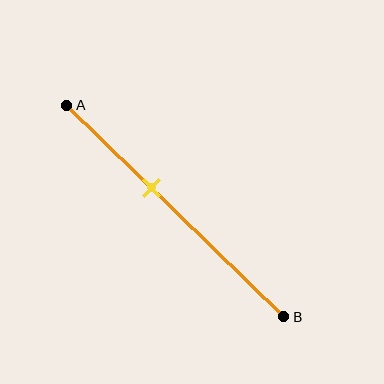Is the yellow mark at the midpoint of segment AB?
No, the mark is at about 40% from A, not at the 50% midpoint.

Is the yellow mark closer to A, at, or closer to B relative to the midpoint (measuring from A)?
The yellow mark is closer to point A than the midpoint of segment AB.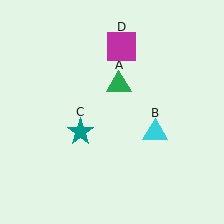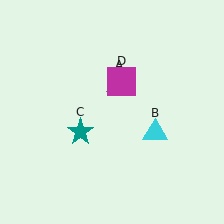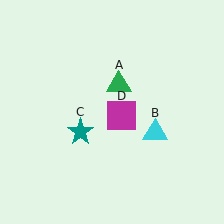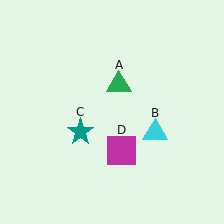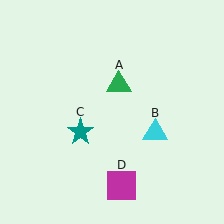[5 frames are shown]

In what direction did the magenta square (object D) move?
The magenta square (object D) moved down.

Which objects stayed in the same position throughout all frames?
Green triangle (object A) and cyan triangle (object B) and teal star (object C) remained stationary.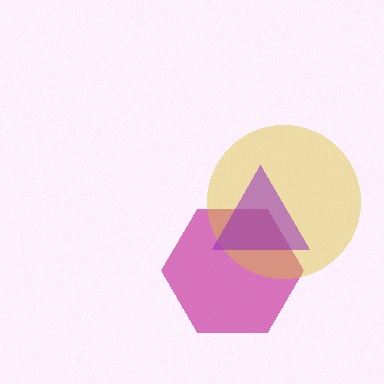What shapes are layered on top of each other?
The layered shapes are: a magenta hexagon, a yellow circle, a purple triangle.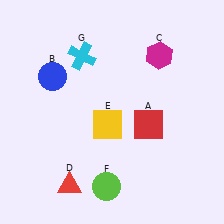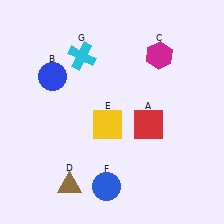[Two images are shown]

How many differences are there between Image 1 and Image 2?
There are 2 differences between the two images.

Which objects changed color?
D changed from red to brown. F changed from lime to blue.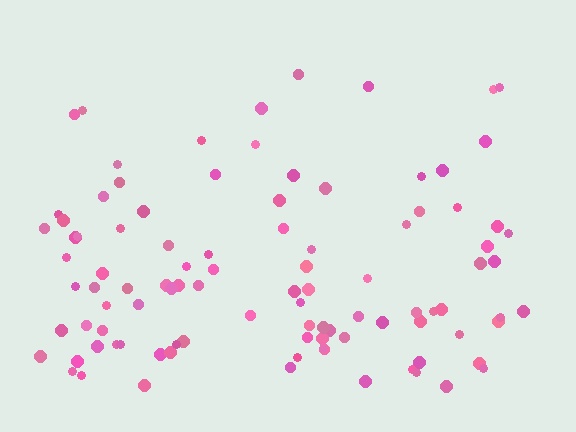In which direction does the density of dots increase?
From top to bottom, with the bottom side densest.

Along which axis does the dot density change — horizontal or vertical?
Vertical.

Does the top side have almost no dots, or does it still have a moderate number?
Still a moderate number, just noticeably fewer than the bottom.